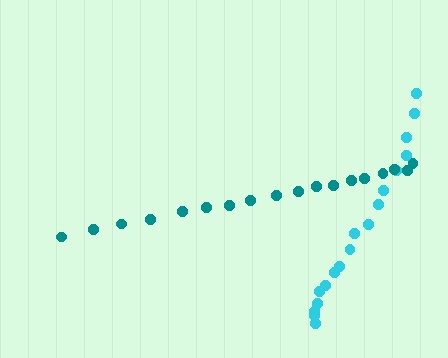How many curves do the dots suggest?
There are 2 distinct paths.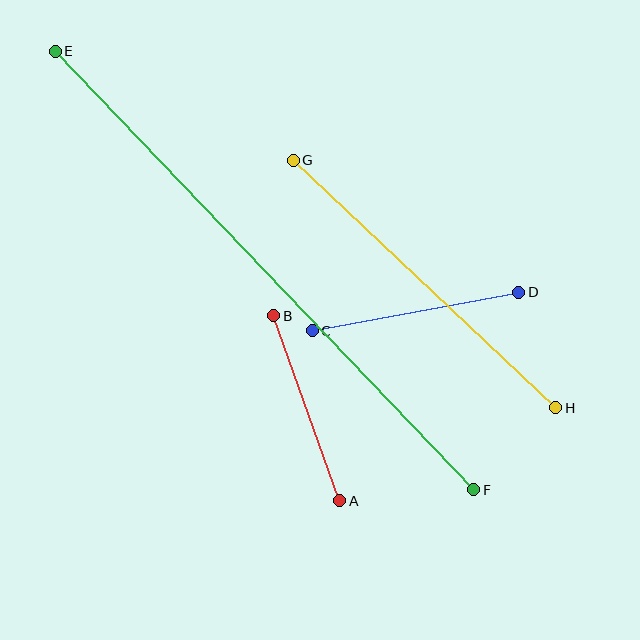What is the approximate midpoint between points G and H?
The midpoint is at approximately (424, 284) pixels.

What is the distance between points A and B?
The distance is approximately 197 pixels.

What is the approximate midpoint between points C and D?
The midpoint is at approximately (415, 311) pixels.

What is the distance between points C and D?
The distance is approximately 210 pixels.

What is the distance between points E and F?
The distance is approximately 606 pixels.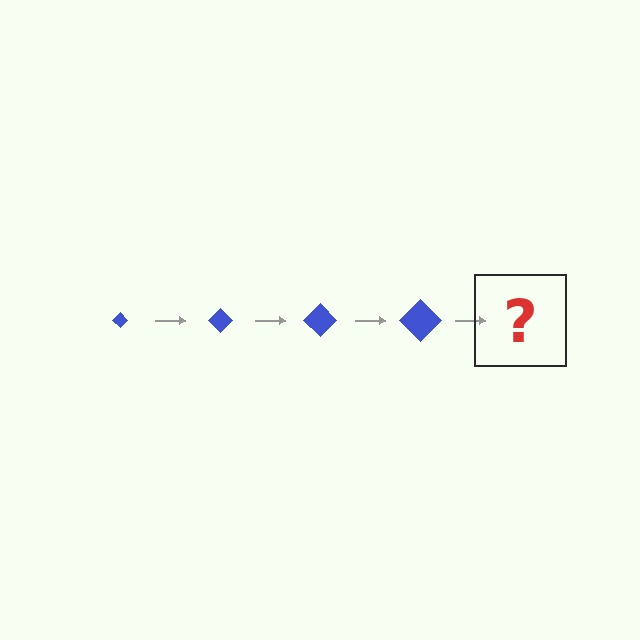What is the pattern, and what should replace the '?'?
The pattern is that the diamond gets progressively larger each step. The '?' should be a blue diamond, larger than the previous one.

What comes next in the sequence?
The next element should be a blue diamond, larger than the previous one.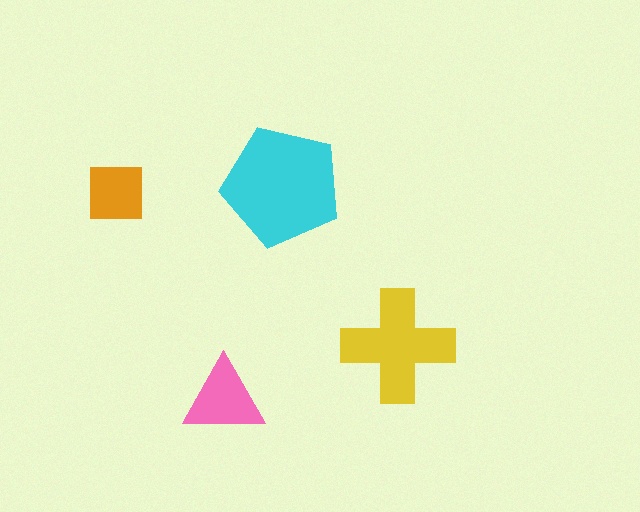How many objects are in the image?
There are 4 objects in the image.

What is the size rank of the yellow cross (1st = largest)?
2nd.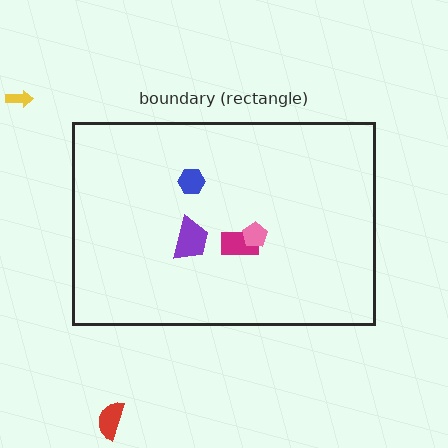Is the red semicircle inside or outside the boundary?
Outside.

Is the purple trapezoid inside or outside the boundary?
Inside.